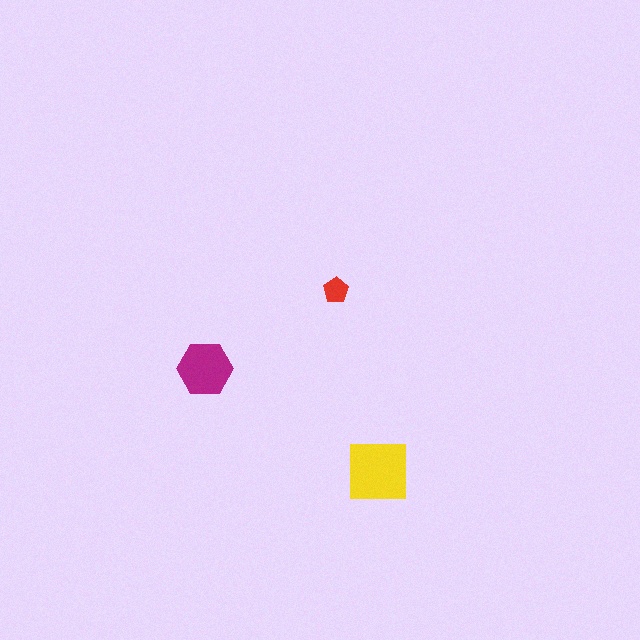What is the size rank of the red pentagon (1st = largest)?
3rd.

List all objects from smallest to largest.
The red pentagon, the magenta hexagon, the yellow square.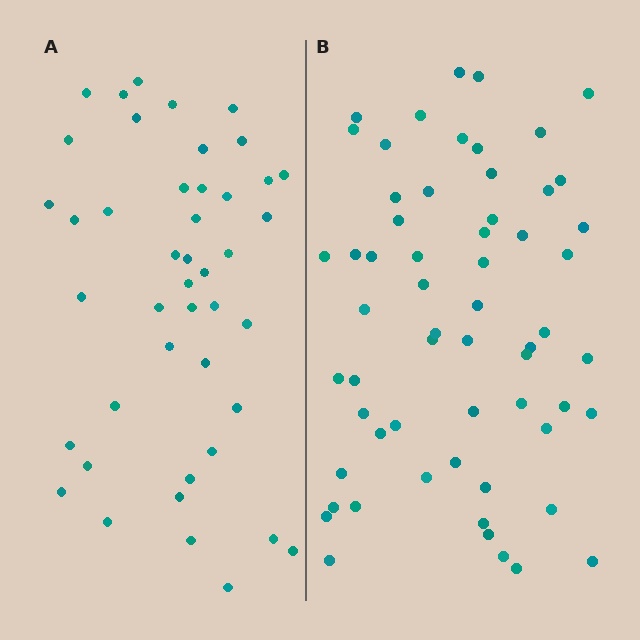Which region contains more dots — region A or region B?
Region B (the right region) has more dots.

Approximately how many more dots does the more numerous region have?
Region B has approximately 15 more dots than region A.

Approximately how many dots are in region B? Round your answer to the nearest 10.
About 60 dots.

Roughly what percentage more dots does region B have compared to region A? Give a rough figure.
About 35% more.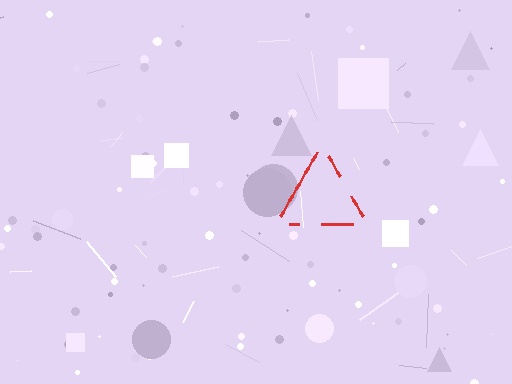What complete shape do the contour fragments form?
The contour fragments form a triangle.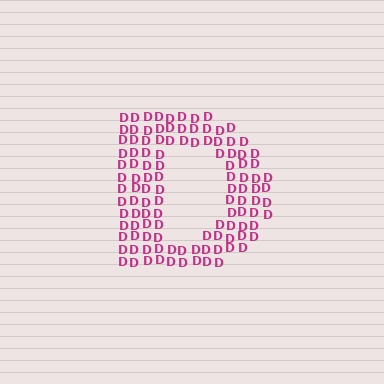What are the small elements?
The small elements are letter D's.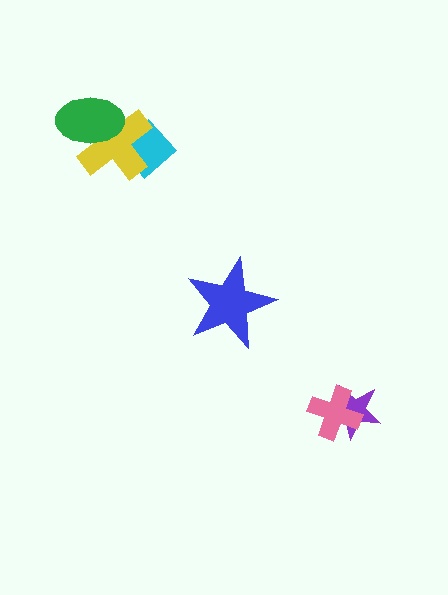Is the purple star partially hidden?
Yes, it is partially covered by another shape.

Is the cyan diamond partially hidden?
Yes, it is partially covered by another shape.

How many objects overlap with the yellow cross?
2 objects overlap with the yellow cross.